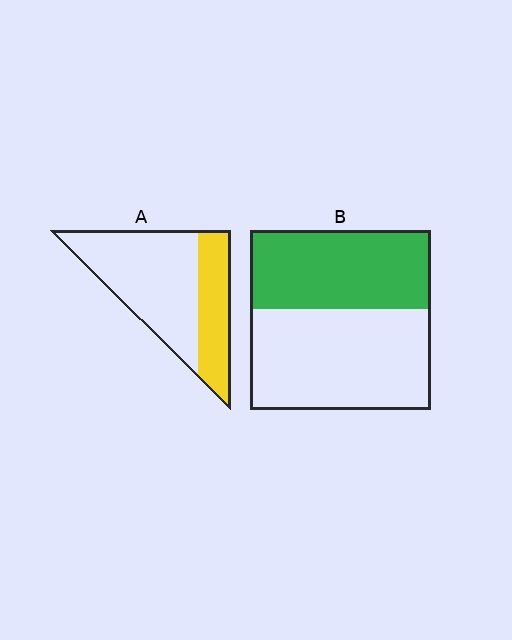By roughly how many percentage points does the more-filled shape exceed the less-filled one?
By roughly 10 percentage points (B over A).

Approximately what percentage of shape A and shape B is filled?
A is approximately 35% and B is approximately 45%.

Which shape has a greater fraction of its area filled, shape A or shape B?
Shape B.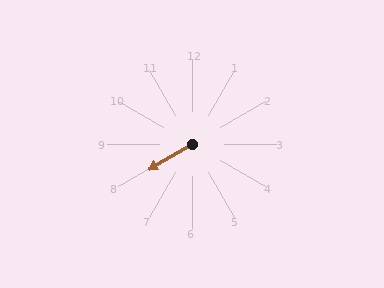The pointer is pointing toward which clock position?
Roughly 8 o'clock.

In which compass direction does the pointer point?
Southwest.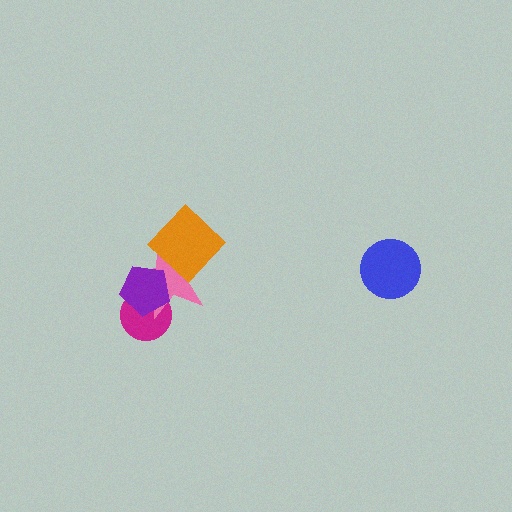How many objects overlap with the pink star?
3 objects overlap with the pink star.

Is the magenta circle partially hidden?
Yes, it is partially covered by another shape.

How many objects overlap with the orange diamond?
1 object overlaps with the orange diamond.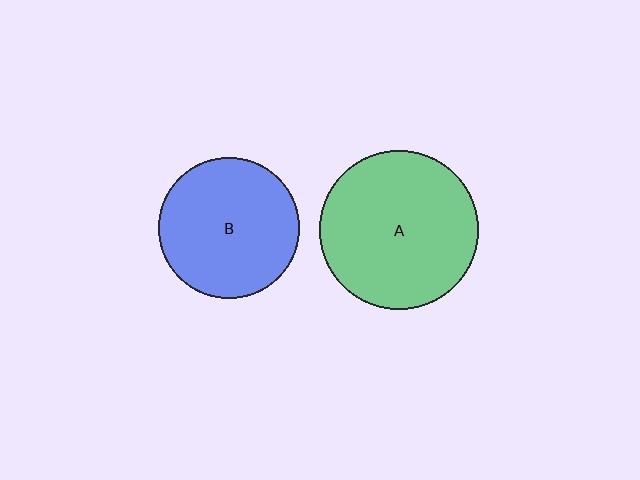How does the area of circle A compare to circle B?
Approximately 1.3 times.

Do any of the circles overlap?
No, none of the circles overlap.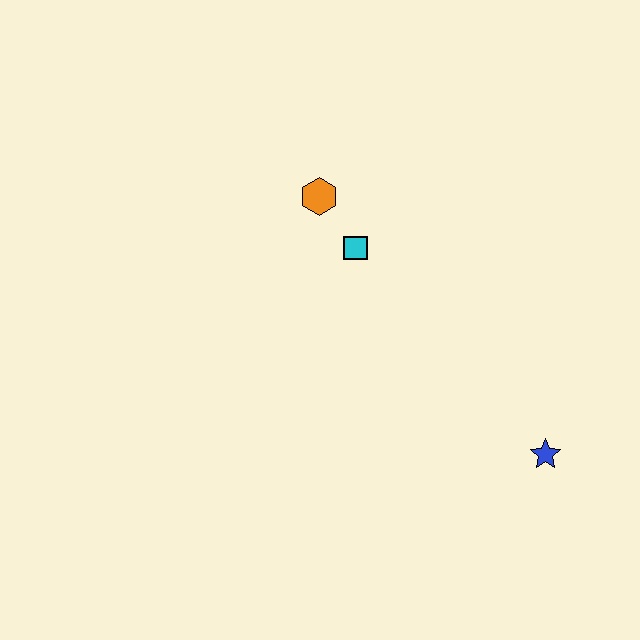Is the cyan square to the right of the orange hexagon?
Yes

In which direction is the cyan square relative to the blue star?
The cyan square is above the blue star.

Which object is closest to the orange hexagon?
The cyan square is closest to the orange hexagon.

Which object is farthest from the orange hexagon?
The blue star is farthest from the orange hexagon.